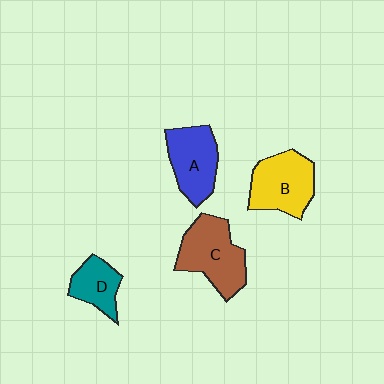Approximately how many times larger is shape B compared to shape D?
Approximately 1.6 times.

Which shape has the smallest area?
Shape D (teal).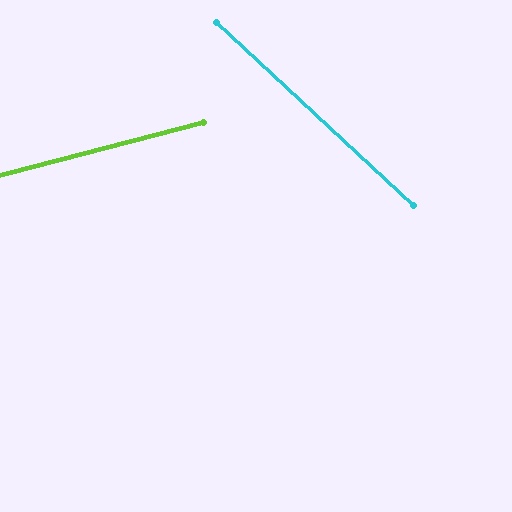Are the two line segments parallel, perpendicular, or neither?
Neither parallel nor perpendicular — they differ by about 58°.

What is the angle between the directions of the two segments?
Approximately 58 degrees.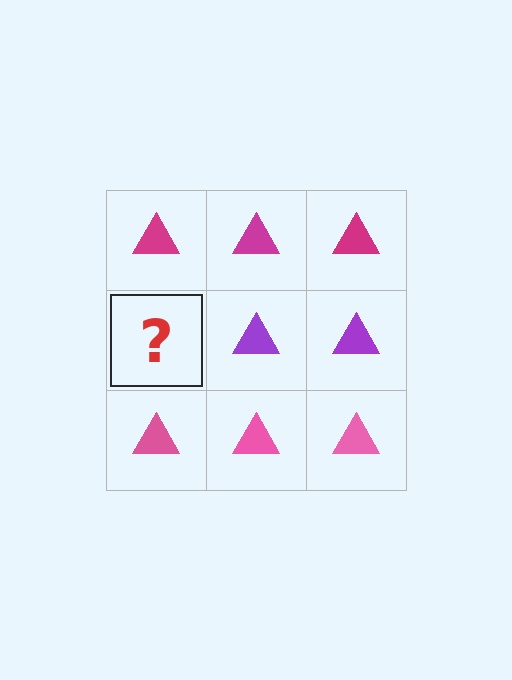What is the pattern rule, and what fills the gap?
The rule is that each row has a consistent color. The gap should be filled with a purple triangle.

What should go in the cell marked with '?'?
The missing cell should contain a purple triangle.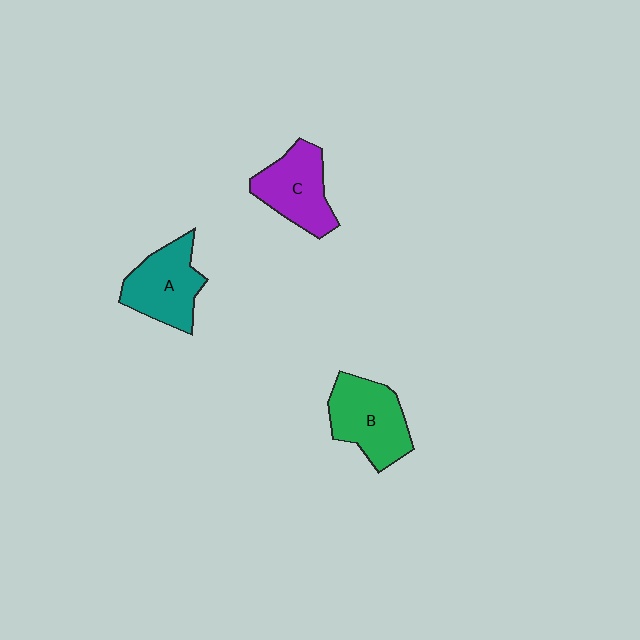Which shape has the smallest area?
Shape C (purple).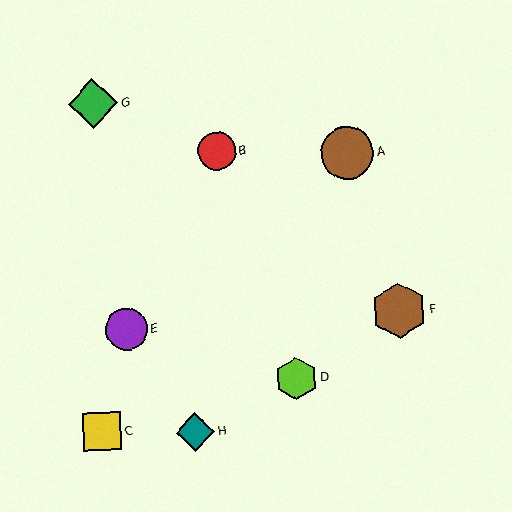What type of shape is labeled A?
Shape A is a brown circle.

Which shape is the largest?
The brown hexagon (labeled F) is the largest.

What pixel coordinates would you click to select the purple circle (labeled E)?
Click at (127, 329) to select the purple circle E.